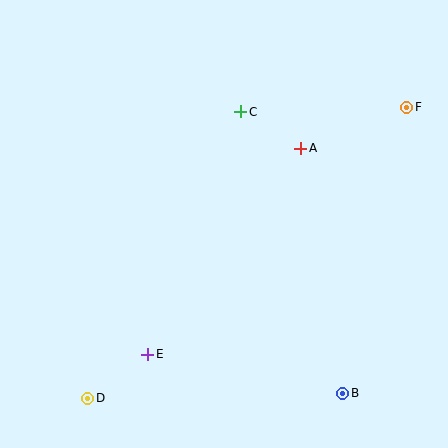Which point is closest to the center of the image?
Point A at (301, 148) is closest to the center.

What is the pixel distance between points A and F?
The distance between A and F is 114 pixels.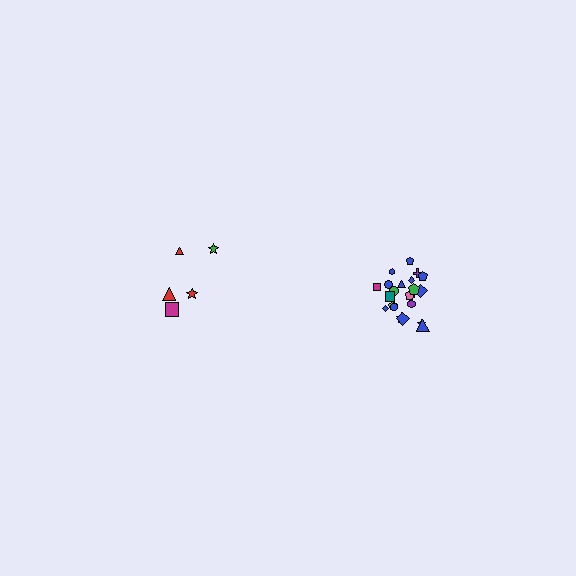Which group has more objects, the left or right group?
The right group.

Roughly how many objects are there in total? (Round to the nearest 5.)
Roughly 25 objects in total.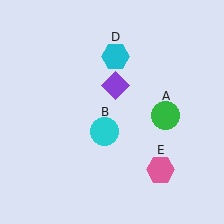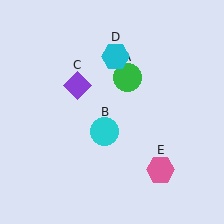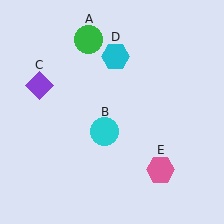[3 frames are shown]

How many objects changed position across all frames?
2 objects changed position: green circle (object A), purple diamond (object C).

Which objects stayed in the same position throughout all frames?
Cyan circle (object B) and cyan hexagon (object D) and pink hexagon (object E) remained stationary.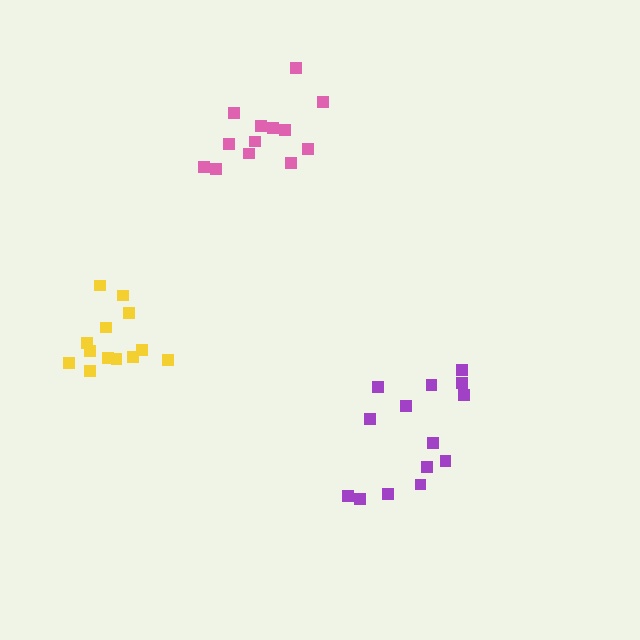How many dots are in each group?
Group 1: 13 dots, Group 2: 14 dots, Group 3: 13 dots (40 total).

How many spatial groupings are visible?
There are 3 spatial groupings.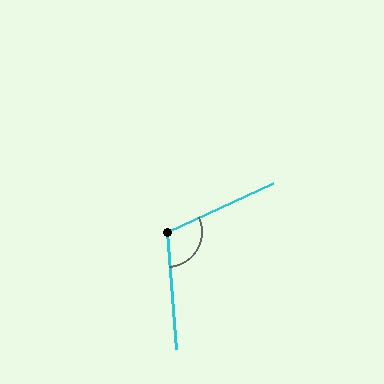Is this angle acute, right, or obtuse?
It is obtuse.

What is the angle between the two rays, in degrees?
Approximately 110 degrees.